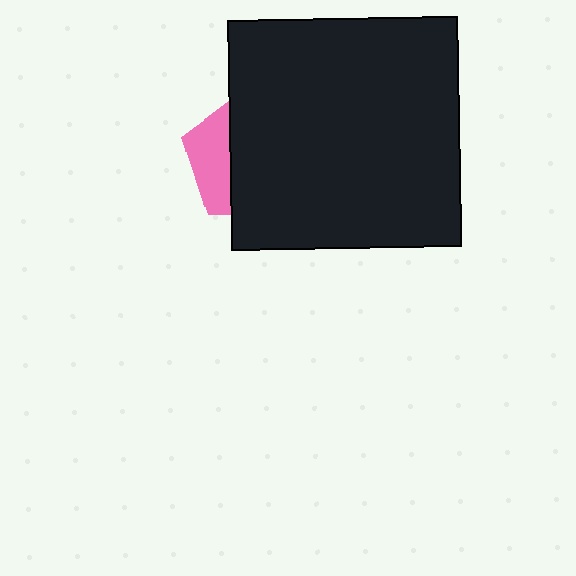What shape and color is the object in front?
The object in front is a black square.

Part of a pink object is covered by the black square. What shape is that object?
It is a pentagon.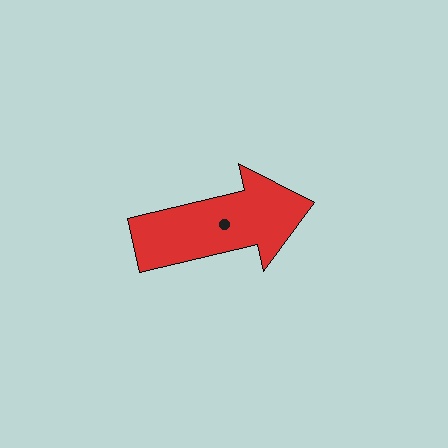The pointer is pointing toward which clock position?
Roughly 3 o'clock.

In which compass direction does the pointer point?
East.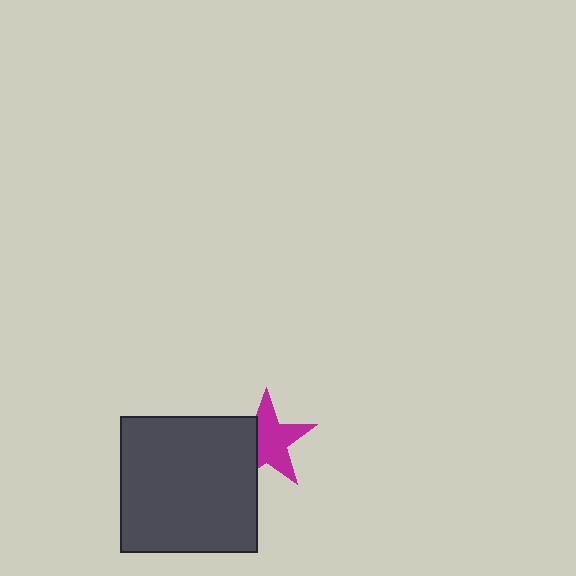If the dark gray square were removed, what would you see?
You would see the complete magenta star.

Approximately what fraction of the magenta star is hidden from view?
Roughly 34% of the magenta star is hidden behind the dark gray square.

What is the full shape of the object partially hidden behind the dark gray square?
The partially hidden object is a magenta star.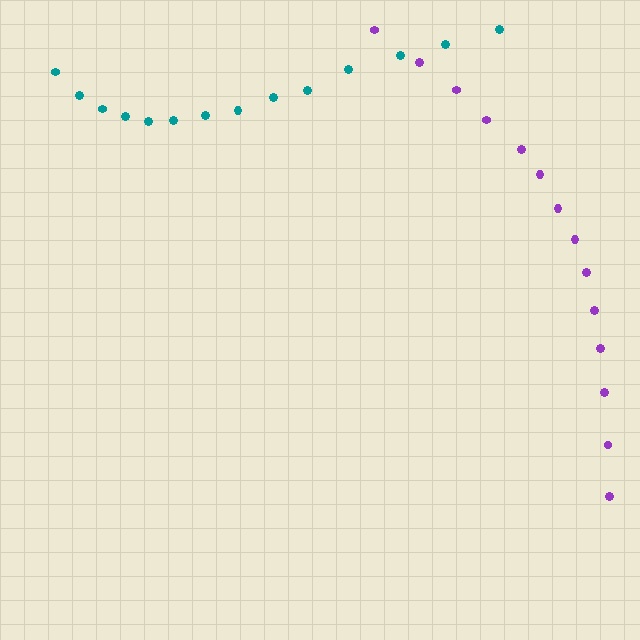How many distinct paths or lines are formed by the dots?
There are 2 distinct paths.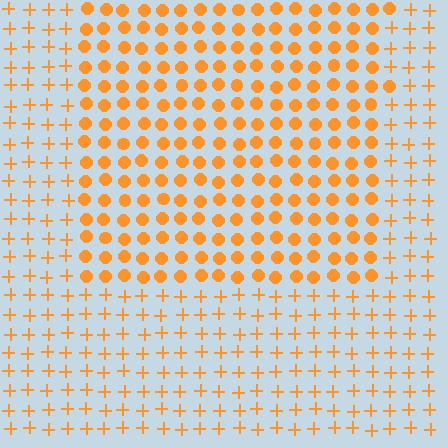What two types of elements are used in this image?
The image uses circles inside the rectangle region and plus signs outside it.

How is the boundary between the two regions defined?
The boundary is defined by a change in element shape: circles inside vs. plus signs outside. All elements share the same color and spacing.